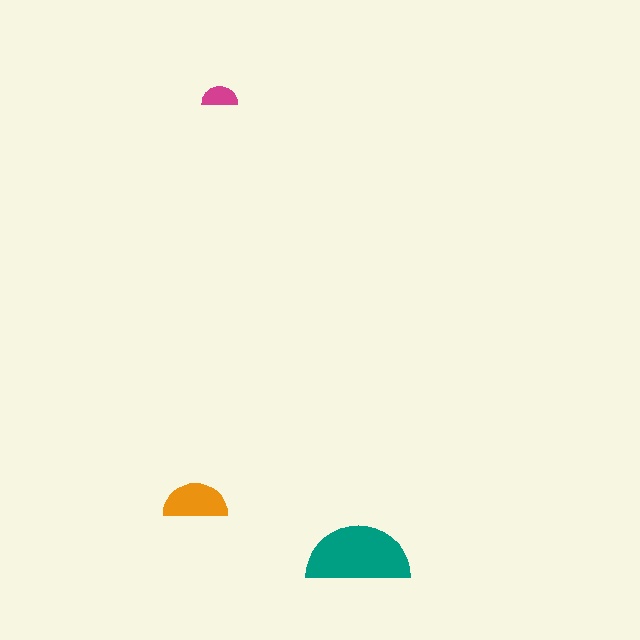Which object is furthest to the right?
The teal semicircle is rightmost.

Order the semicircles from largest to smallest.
the teal one, the orange one, the magenta one.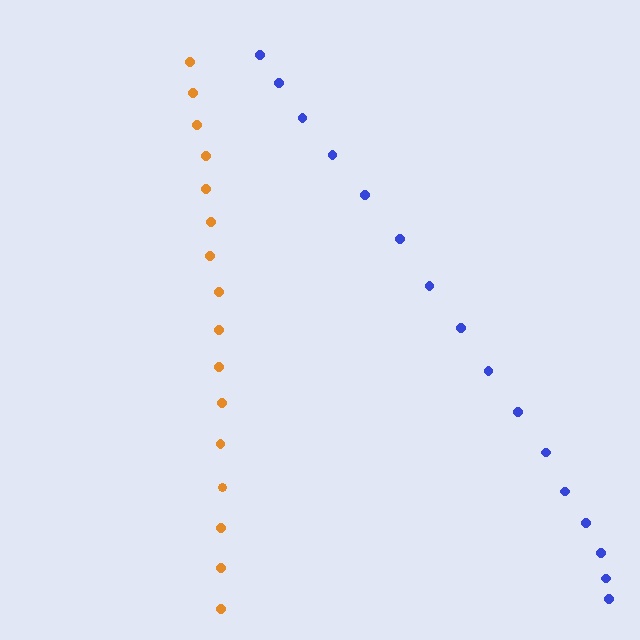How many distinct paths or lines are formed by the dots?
There are 2 distinct paths.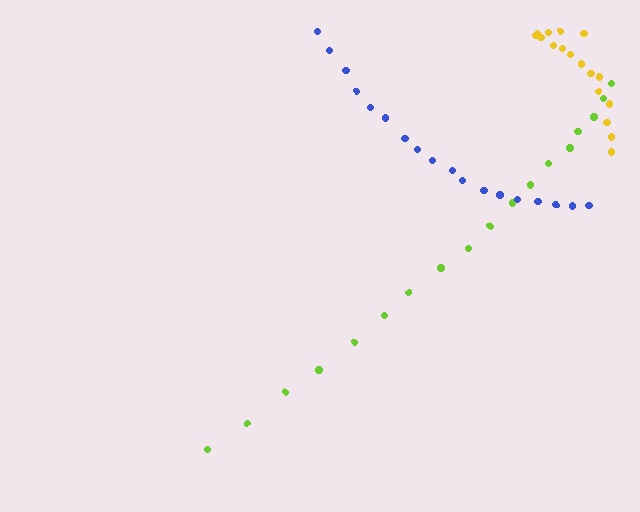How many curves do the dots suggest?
There are 3 distinct paths.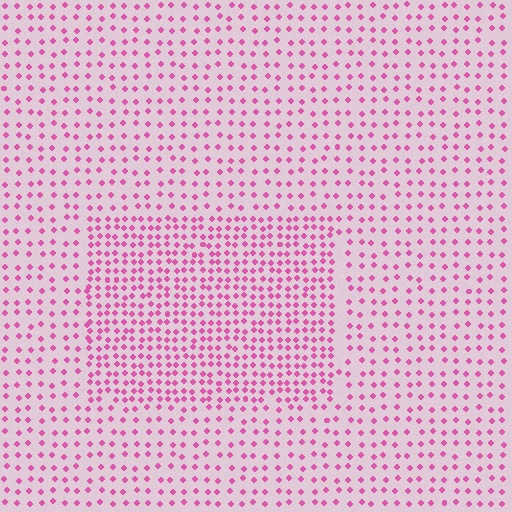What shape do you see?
I see a rectangle.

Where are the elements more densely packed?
The elements are more densely packed inside the rectangle boundary.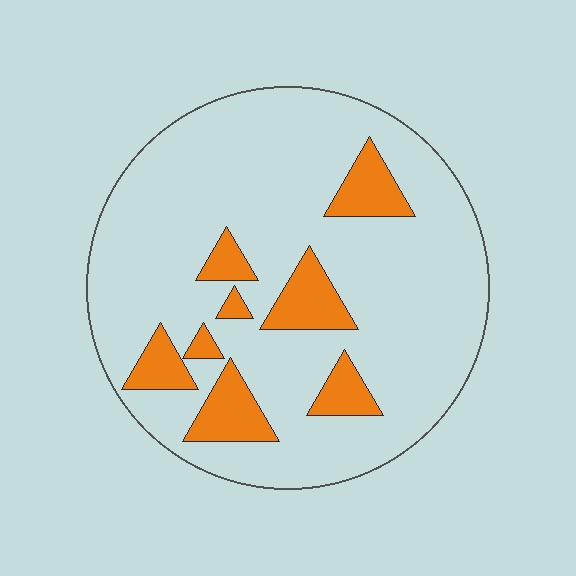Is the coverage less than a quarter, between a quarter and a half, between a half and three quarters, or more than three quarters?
Less than a quarter.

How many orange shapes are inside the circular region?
8.